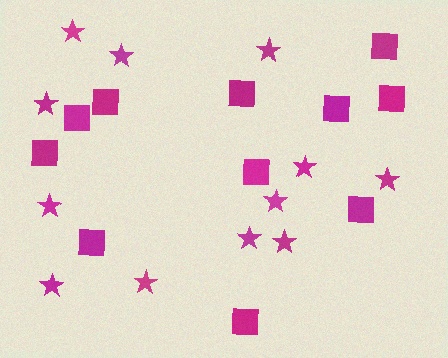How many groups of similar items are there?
There are 2 groups: one group of stars (12) and one group of squares (11).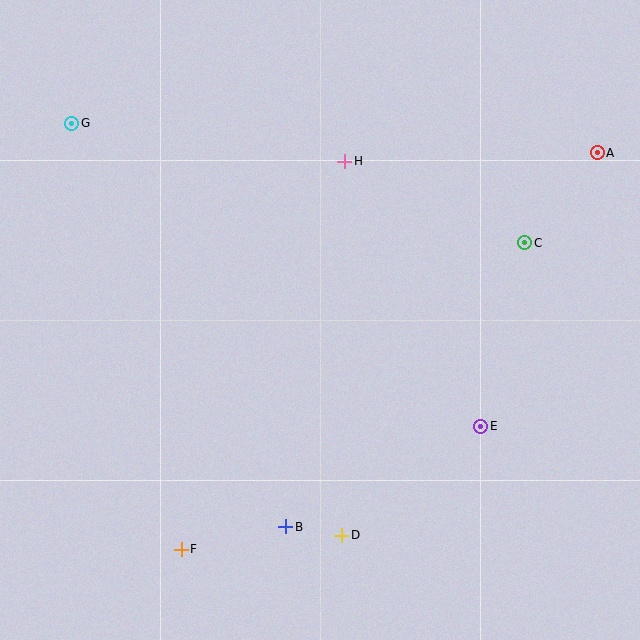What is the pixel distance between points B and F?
The distance between B and F is 107 pixels.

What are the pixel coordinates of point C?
Point C is at (525, 243).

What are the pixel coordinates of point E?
Point E is at (481, 426).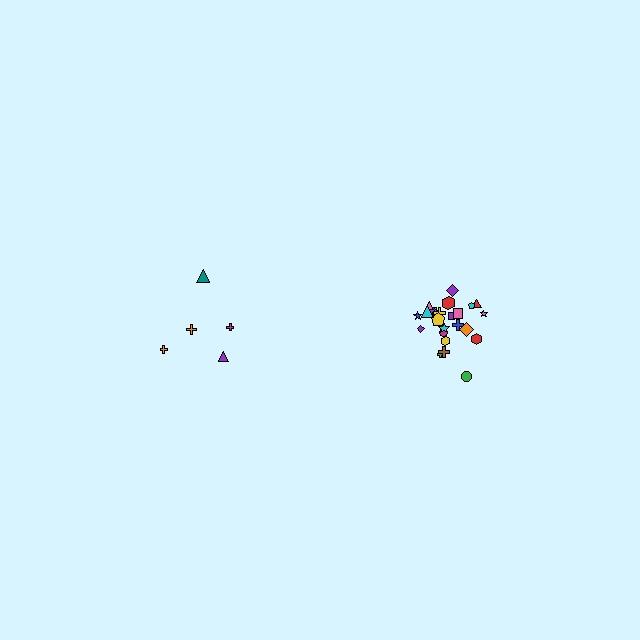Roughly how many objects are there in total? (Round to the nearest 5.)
Roughly 30 objects in total.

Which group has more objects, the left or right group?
The right group.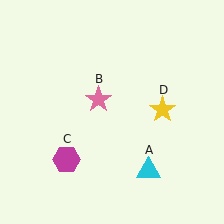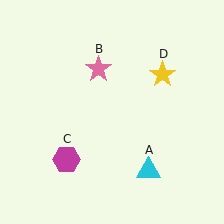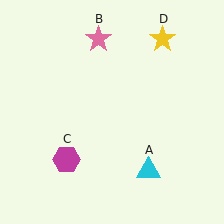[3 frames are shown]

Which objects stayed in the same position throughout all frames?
Cyan triangle (object A) and magenta hexagon (object C) remained stationary.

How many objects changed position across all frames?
2 objects changed position: pink star (object B), yellow star (object D).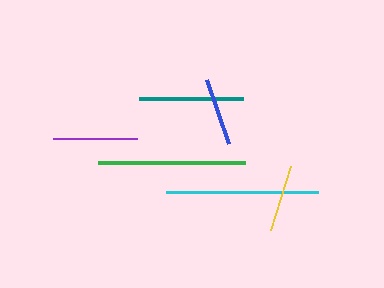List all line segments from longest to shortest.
From longest to shortest: cyan, green, teal, purple, blue, yellow.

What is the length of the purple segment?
The purple segment is approximately 84 pixels long.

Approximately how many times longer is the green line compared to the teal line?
The green line is approximately 1.4 times the length of the teal line.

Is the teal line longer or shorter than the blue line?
The teal line is longer than the blue line.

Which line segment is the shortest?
The yellow line is the shortest at approximately 67 pixels.